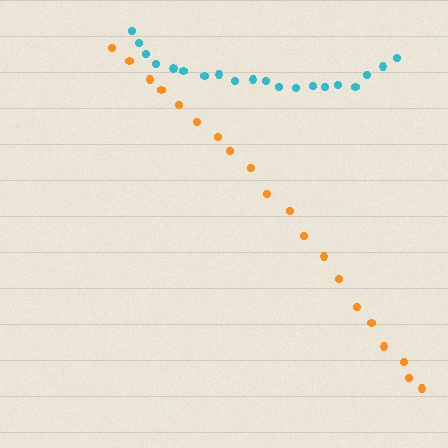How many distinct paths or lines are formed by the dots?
There are 2 distinct paths.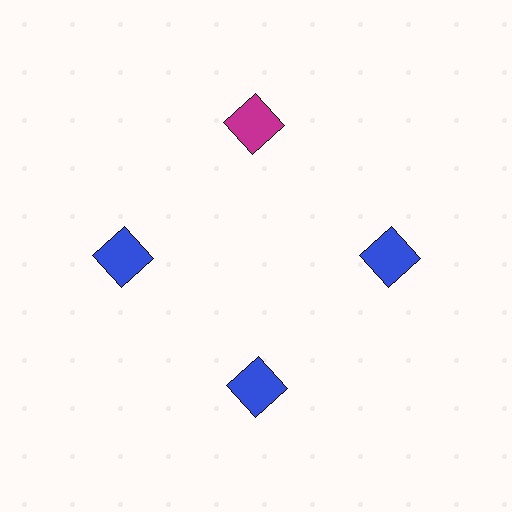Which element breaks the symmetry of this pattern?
The magenta square at roughly the 12 o'clock position breaks the symmetry. All other shapes are blue squares.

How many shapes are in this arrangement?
There are 4 shapes arranged in a ring pattern.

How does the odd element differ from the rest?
It has a different color: magenta instead of blue.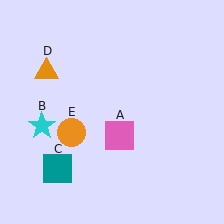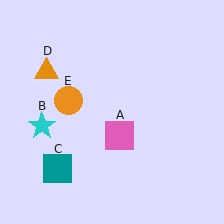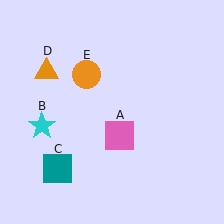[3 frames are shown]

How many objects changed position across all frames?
1 object changed position: orange circle (object E).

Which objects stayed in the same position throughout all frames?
Pink square (object A) and cyan star (object B) and teal square (object C) and orange triangle (object D) remained stationary.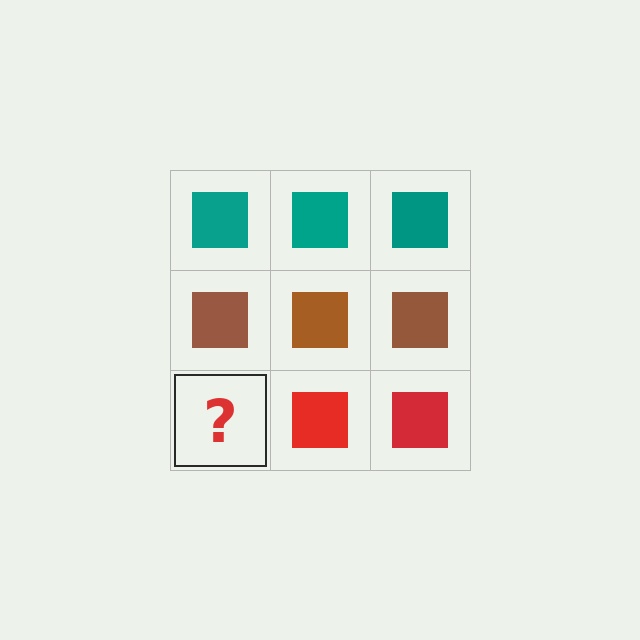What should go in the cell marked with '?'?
The missing cell should contain a red square.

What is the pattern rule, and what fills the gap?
The rule is that each row has a consistent color. The gap should be filled with a red square.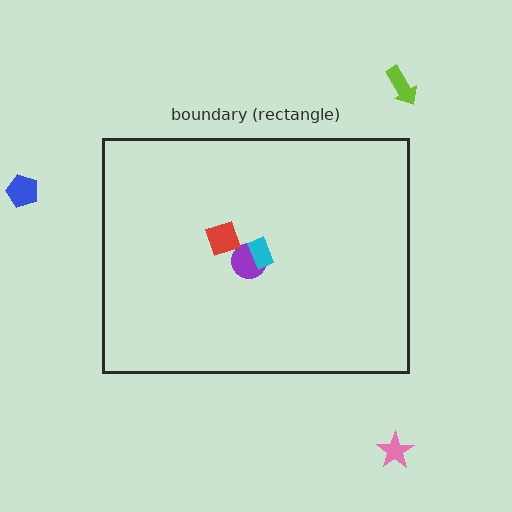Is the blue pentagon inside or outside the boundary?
Outside.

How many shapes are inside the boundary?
3 inside, 3 outside.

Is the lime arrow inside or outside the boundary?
Outside.